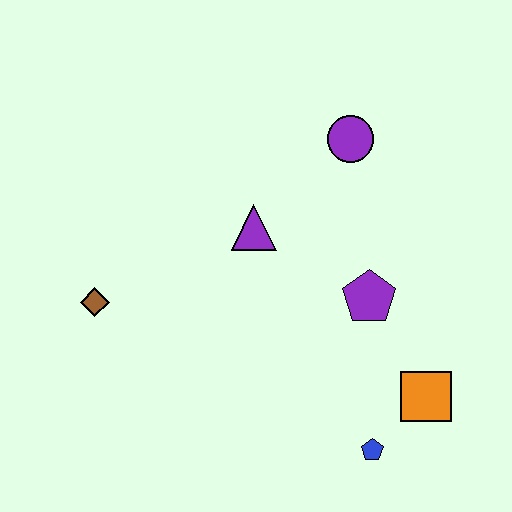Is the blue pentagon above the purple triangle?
No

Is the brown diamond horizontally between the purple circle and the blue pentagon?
No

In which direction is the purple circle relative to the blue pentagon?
The purple circle is above the blue pentagon.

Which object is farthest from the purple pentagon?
The brown diamond is farthest from the purple pentagon.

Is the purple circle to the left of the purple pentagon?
Yes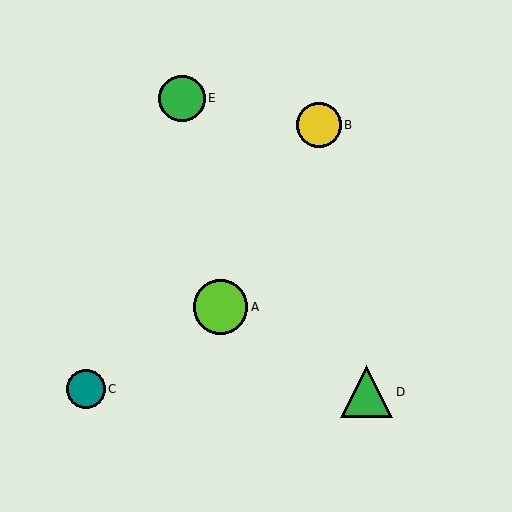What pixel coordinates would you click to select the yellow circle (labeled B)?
Click at (319, 125) to select the yellow circle B.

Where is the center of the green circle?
The center of the green circle is at (182, 98).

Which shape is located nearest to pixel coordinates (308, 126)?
The yellow circle (labeled B) at (319, 125) is nearest to that location.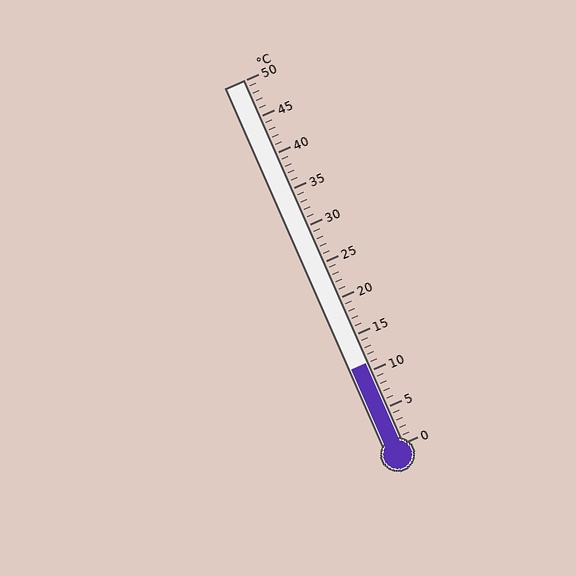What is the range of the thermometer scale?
The thermometer scale ranges from 0°C to 50°C.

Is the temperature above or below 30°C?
The temperature is below 30°C.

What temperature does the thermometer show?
The thermometer shows approximately 11°C.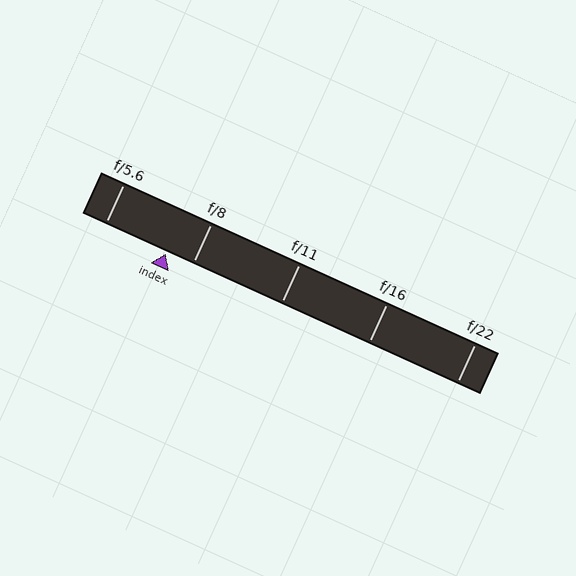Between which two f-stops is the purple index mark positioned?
The index mark is between f/5.6 and f/8.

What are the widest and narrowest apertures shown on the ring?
The widest aperture shown is f/5.6 and the narrowest is f/22.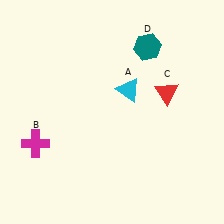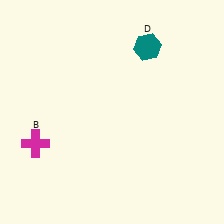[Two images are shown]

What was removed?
The red triangle (C), the cyan triangle (A) were removed in Image 2.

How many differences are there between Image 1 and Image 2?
There are 2 differences between the two images.